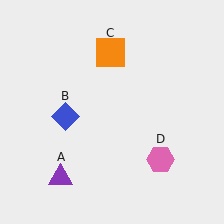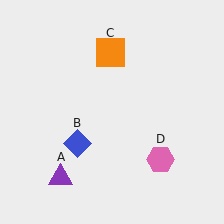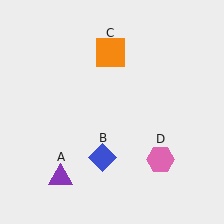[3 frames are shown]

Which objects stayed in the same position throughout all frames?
Purple triangle (object A) and orange square (object C) and pink hexagon (object D) remained stationary.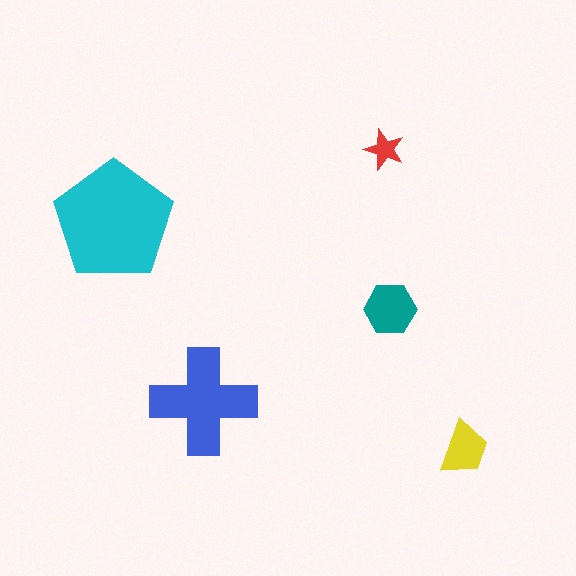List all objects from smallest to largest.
The red star, the yellow trapezoid, the teal hexagon, the blue cross, the cyan pentagon.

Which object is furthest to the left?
The cyan pentagon is leftmost.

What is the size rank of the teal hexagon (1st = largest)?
3rd.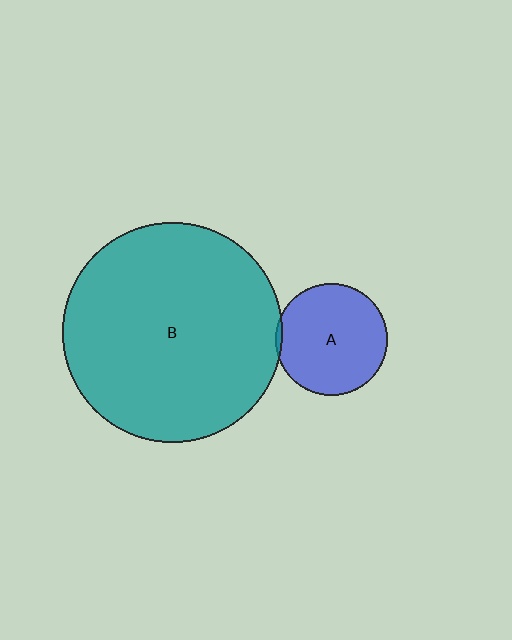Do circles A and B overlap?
Yes.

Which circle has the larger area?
Circle B (teal).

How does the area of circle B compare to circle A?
Approximately 3.9 times.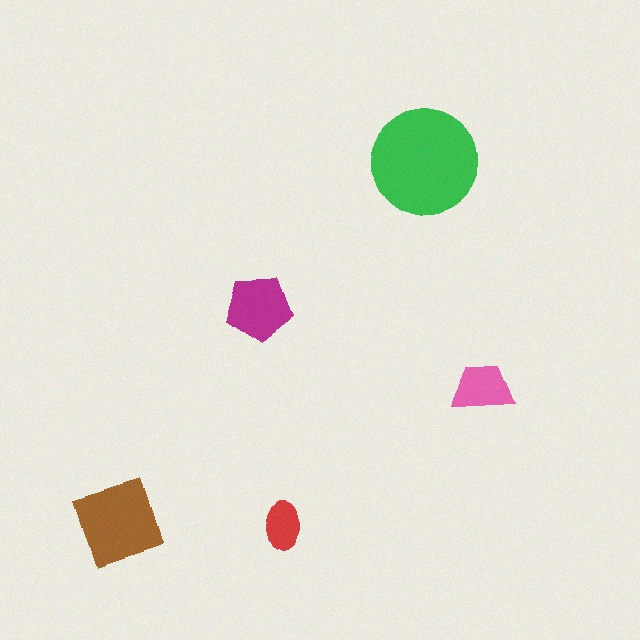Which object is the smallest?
The red ellipse.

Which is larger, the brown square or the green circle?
The green circle.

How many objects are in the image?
There are 5 objects in the image.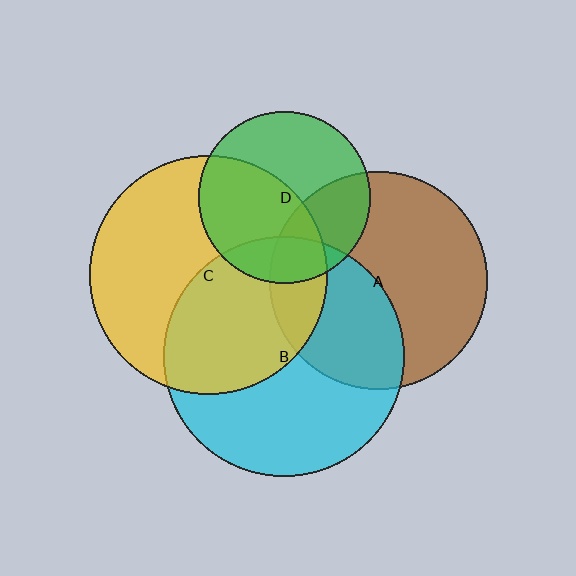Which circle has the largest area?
Circle B (cyan).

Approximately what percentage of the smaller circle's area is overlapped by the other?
Approximately 45%.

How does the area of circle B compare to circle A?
Approximately 1.2 times.